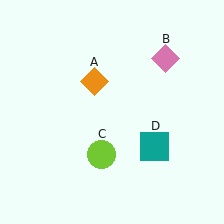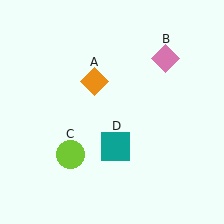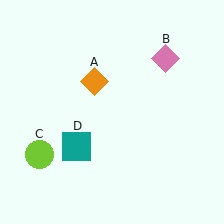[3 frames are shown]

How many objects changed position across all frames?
2 objects changed position: lime circle (object C), teal square (object D).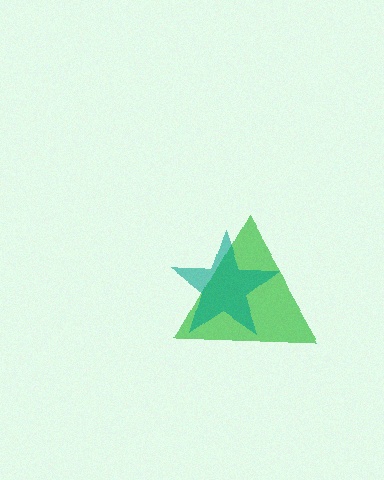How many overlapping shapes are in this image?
There are 2 overlapping shapes in the image.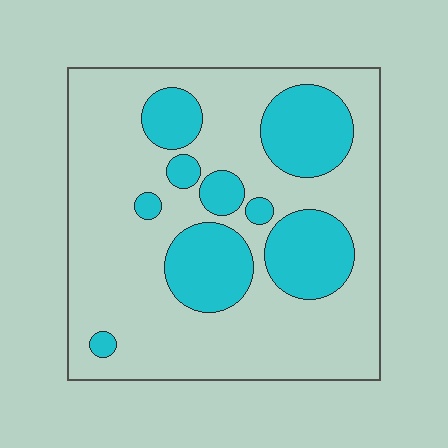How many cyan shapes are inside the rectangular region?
9.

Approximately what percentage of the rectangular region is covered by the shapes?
Approximately 30%.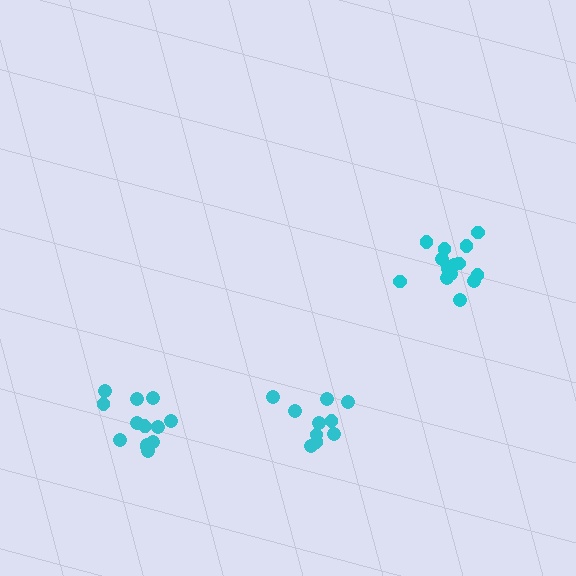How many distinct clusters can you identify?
There are 3 distinct clusters.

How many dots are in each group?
Group 1: 14 dots, Group 2: 15 dots, Group 3: 10 dots (39 total).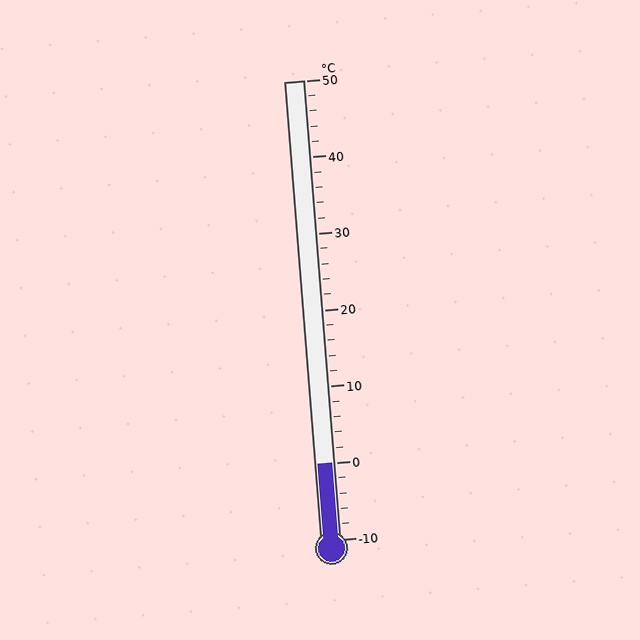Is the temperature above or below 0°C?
The temperature is at 0°C.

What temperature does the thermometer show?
The thermometer shows approximately 0°C.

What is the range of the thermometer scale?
The thermometer scale ranges from -10°C to 50°C.